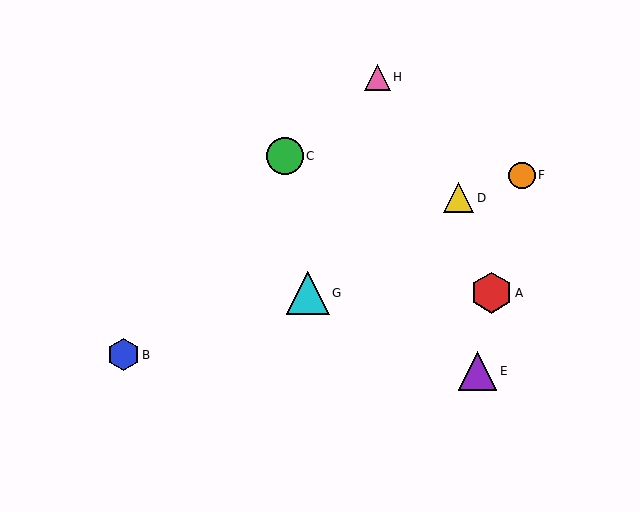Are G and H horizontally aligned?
No, G is at y≈293 and H is at y≈77.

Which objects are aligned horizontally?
Objects A, G are aligned horizontally.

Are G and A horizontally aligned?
Yes, both are at y≈293.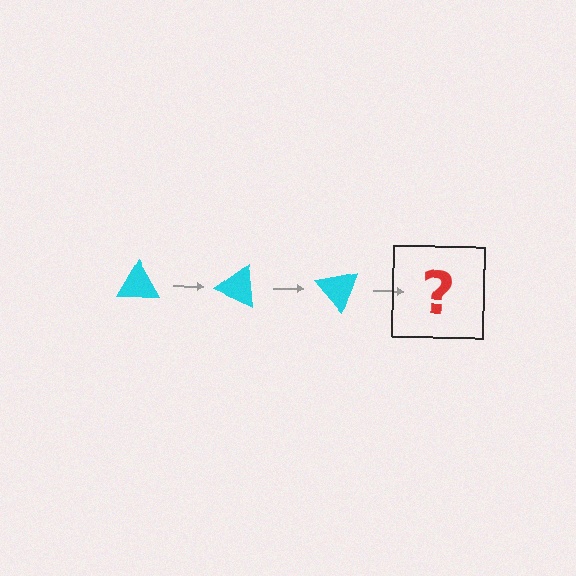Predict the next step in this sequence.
The next step is a cyan triangle rotated 75 degrees.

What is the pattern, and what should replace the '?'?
The pattern is that the triangle rotates 25 degrees each step. The '?' should be a cyan triangle rotated 75 degrees.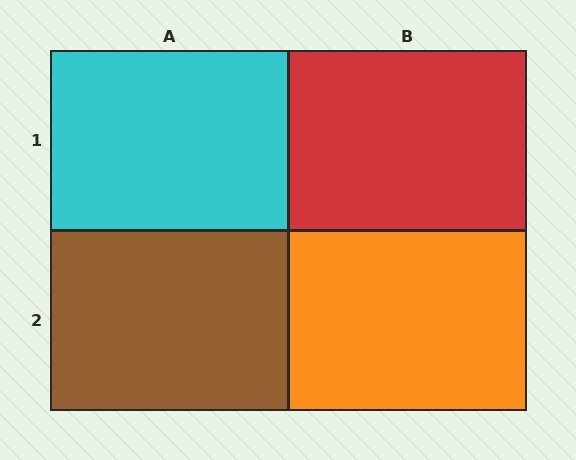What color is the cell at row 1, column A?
Cyan.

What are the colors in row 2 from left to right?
Brown, orange.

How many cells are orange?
1 cell is orange.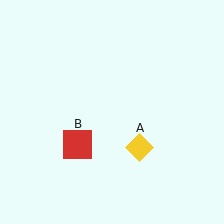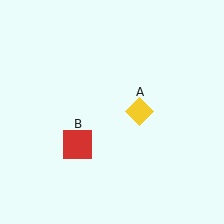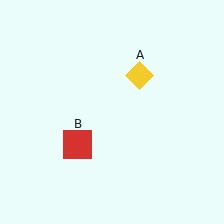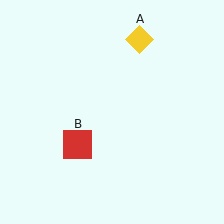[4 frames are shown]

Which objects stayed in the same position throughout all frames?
Red square (object B) remained stationary.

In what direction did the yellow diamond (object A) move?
The yellow diamond (object A) moved up.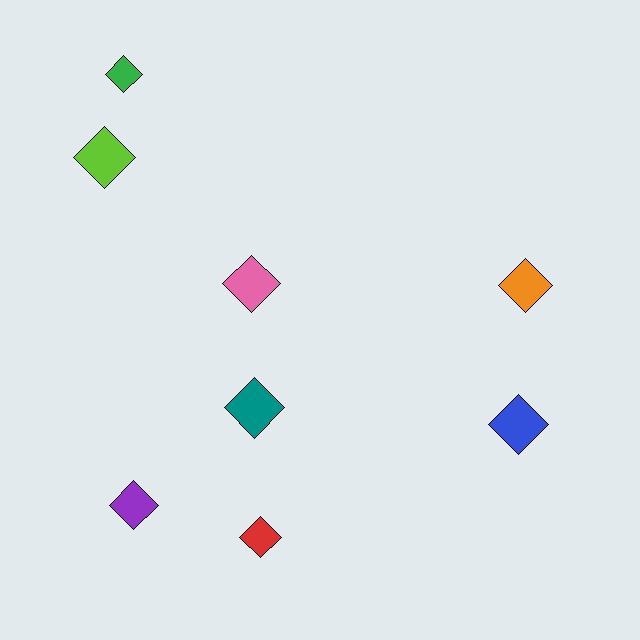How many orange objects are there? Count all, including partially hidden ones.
There is 1 orange object.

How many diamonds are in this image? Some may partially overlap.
There are 8 diamonds.